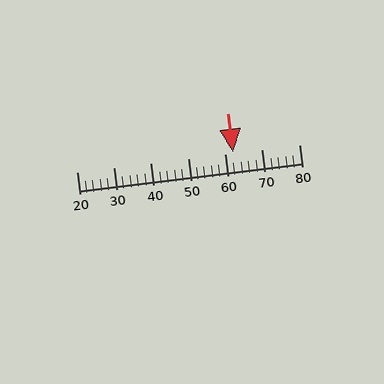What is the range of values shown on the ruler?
The ruler shows values from 20 to 80.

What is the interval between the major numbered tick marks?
The major tick marks are spaced 10 units apart.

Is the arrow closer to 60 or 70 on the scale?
The arrow is closer to 60.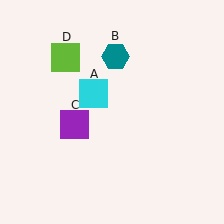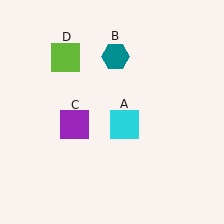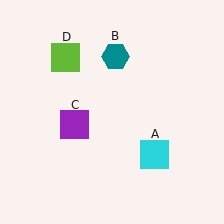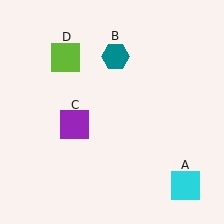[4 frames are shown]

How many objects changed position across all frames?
1 object changed position: cyan square (object A).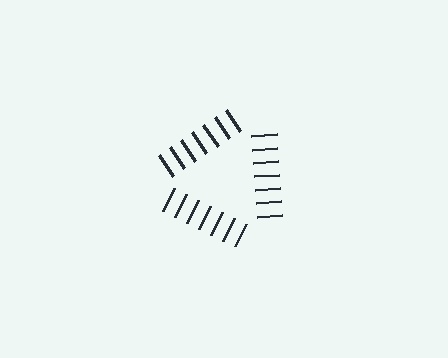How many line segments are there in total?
21 — 7 along each of the 3 edges.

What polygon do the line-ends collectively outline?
An illusory triangle — the line segments terminate on its edges but no continuous stroke is drawn.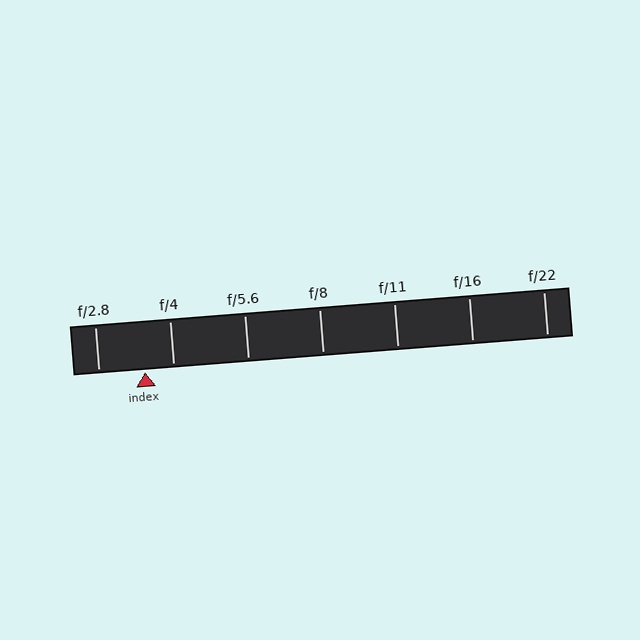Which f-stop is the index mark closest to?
The index mark is closest to f/4.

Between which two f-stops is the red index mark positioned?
The index mark is between f/2.8 and f/4.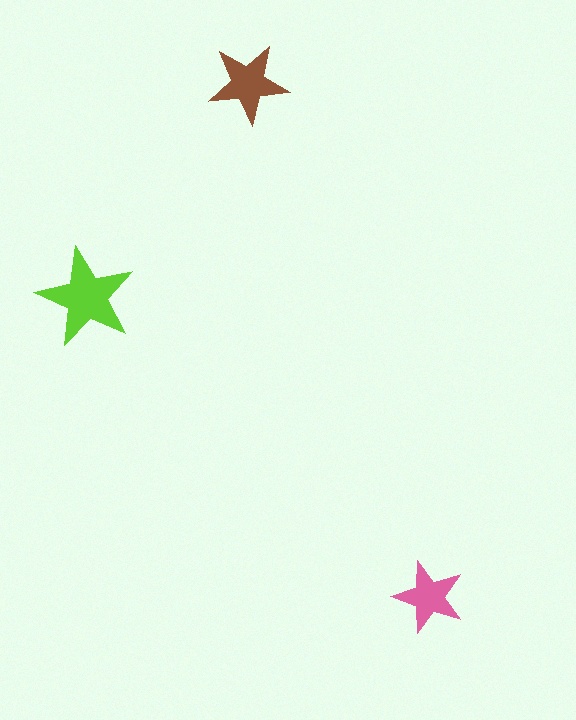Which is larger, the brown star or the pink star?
The brown one.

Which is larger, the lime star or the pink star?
The lime one.